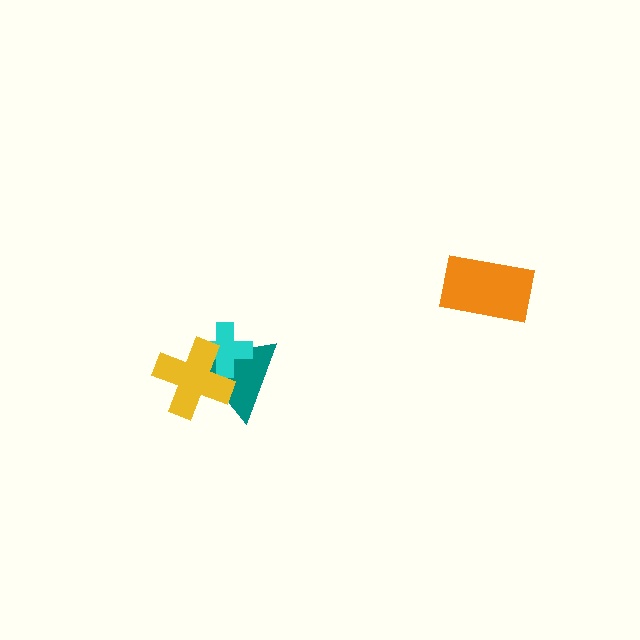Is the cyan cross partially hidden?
Yes, it is partially covered by another shape.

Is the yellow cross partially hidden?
No, no other shape covers it.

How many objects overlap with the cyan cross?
2 objects overlap with the cyan cross.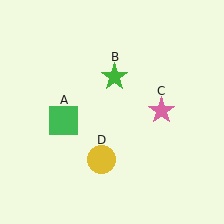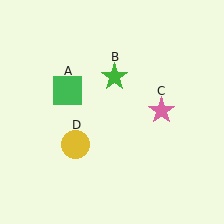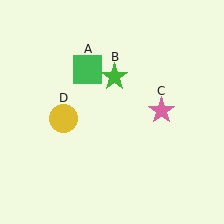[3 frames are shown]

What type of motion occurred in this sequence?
The green square (object A), yellow circle (object D) rotated clockwise around the center of the scene.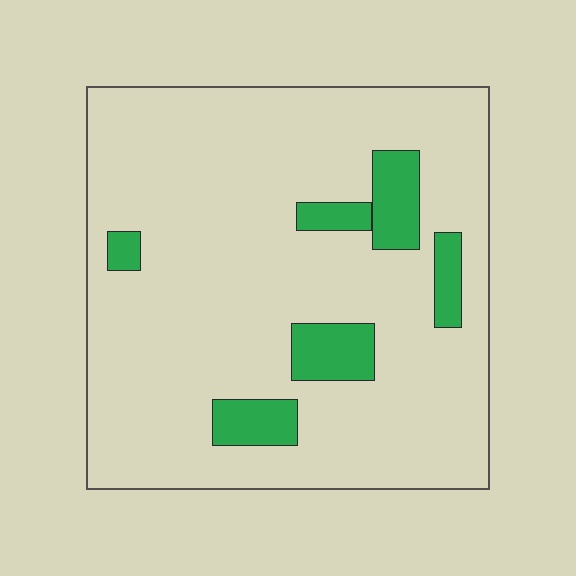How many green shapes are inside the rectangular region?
6.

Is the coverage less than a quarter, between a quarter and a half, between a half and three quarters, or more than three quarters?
Less than a quarter.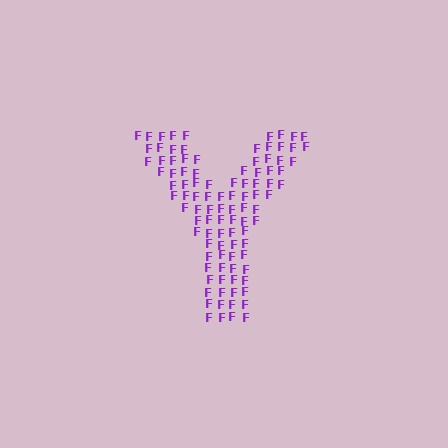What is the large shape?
The large shape is the letter Y.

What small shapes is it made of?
It is made of small letter F's.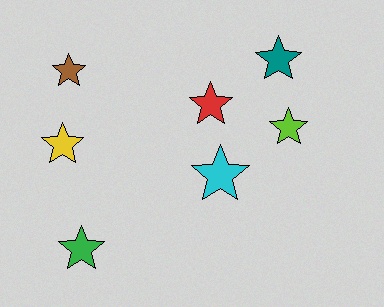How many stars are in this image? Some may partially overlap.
There are 7 stars.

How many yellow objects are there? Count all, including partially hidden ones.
There is 1 yellow object.